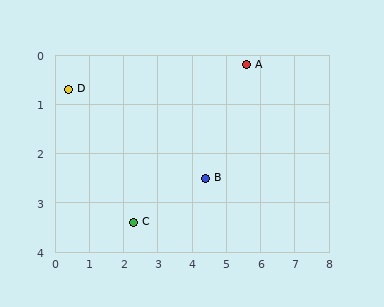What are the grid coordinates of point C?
Point C is at approximately (2.3, 3.4).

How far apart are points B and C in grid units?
Points B and C are about 2.3 grid units apart.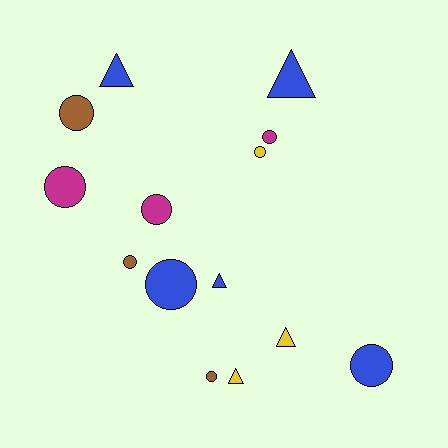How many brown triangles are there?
There are no brown triangles.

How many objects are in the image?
There are 14 objects.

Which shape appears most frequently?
Circle, with 9 objects.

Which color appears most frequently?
Blue, with 5 objects.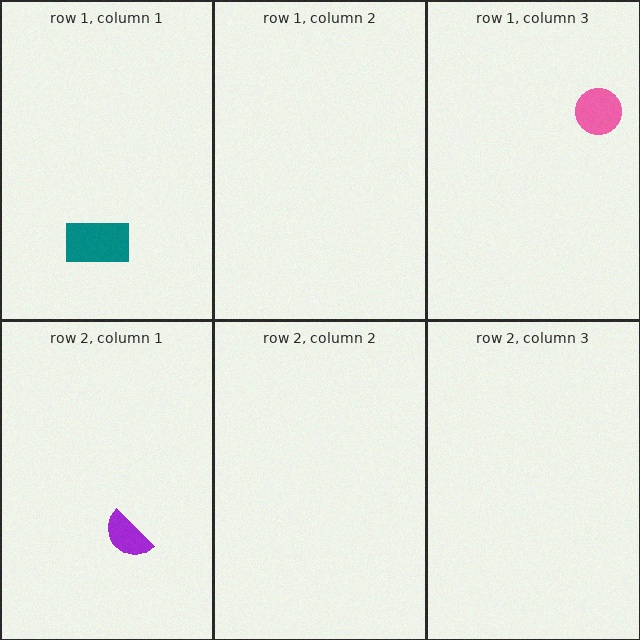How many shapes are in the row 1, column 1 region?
1.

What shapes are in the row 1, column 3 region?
The pink circle.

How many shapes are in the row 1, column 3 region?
1.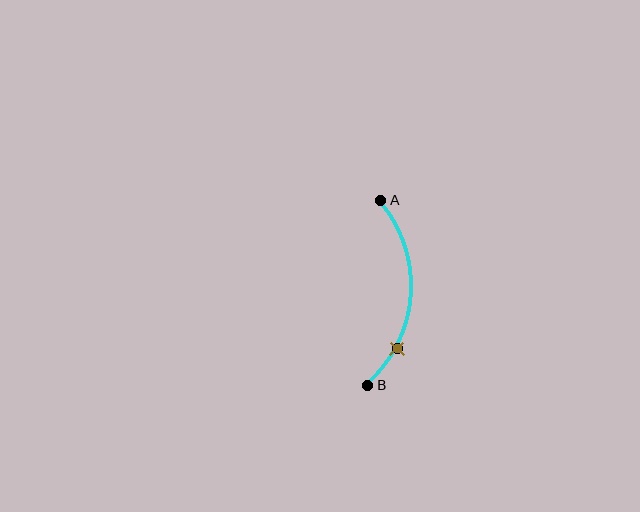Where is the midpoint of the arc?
The arc midpoint is the point on the curve farthest from the straight line joining A and B. It sits to the right of that line.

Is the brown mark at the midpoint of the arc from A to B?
No. The brown mark lies on the arc but is closer to endpoint B. The arc midpoint would be at the point on the curve equidistant along the arc from both A and B.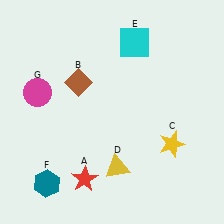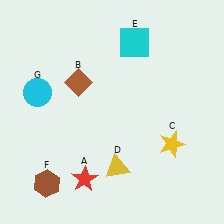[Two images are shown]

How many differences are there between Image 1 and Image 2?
There are 2 differences between the two images.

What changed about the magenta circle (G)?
In Image 1, G is magenta. In Image 2, it changed to cyan.